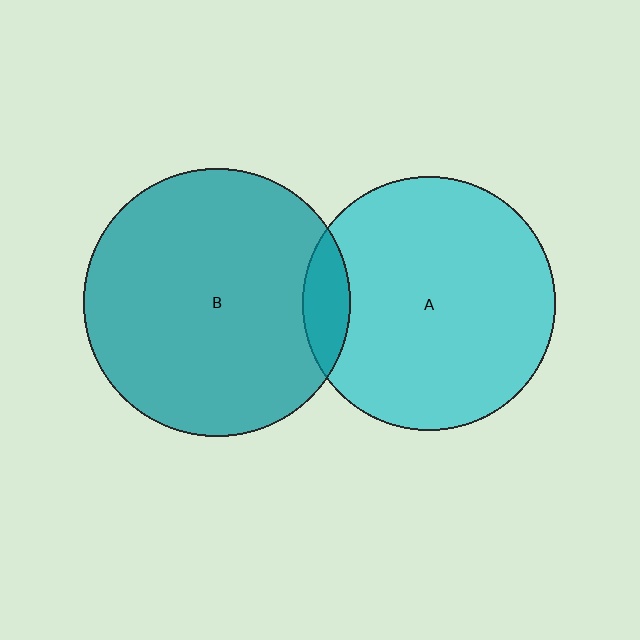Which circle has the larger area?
Circle B (teal).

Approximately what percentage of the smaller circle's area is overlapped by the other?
Approximately 10%.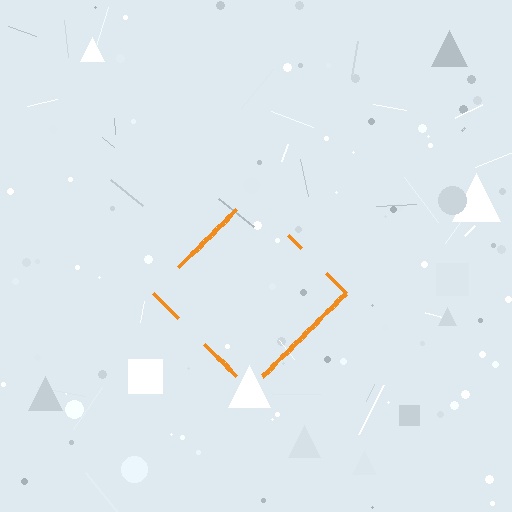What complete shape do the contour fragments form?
The contour fragments form a diamond.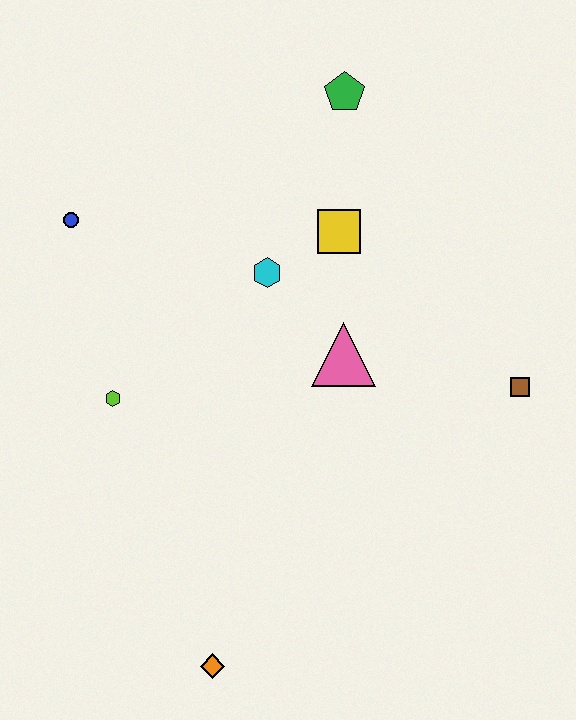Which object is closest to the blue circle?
The lime hexagon is closest to the blue circle.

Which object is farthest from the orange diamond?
The green pentagon is farthest from the orange diamond.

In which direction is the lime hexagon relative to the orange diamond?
The lime hexagon is above the orange diamond.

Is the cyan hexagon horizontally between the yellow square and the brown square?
No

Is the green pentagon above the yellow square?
Yes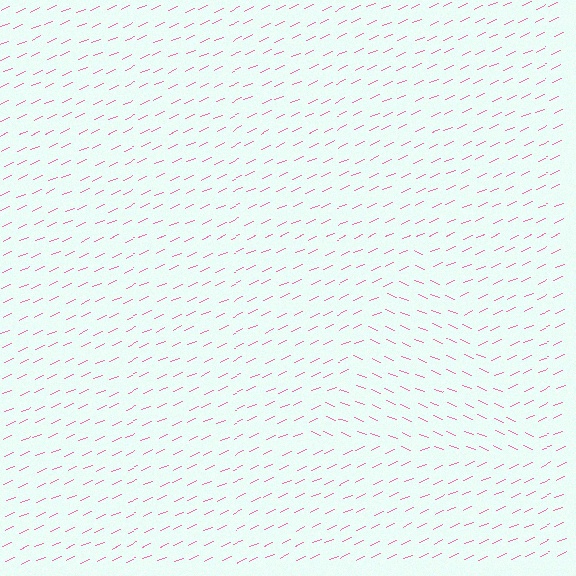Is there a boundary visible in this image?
Yes, there is a texture boundary formed by a change in line orientation.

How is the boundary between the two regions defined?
The boundary is defined purely by a change in line orientation (approximately 45 degrees difference). All lines are the same color and thickness.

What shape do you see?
I see a triangle.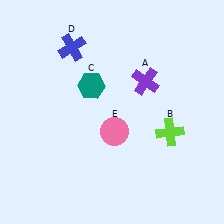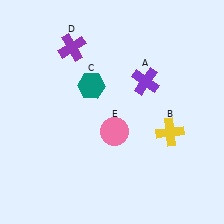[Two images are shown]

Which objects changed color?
B changed from lime to yellow. D changed from blue to purple.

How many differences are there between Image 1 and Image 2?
There are 2 differences between the two images.